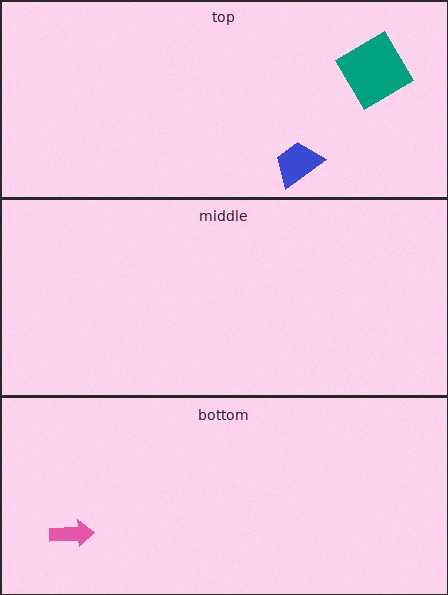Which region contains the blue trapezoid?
The top region.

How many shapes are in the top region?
2.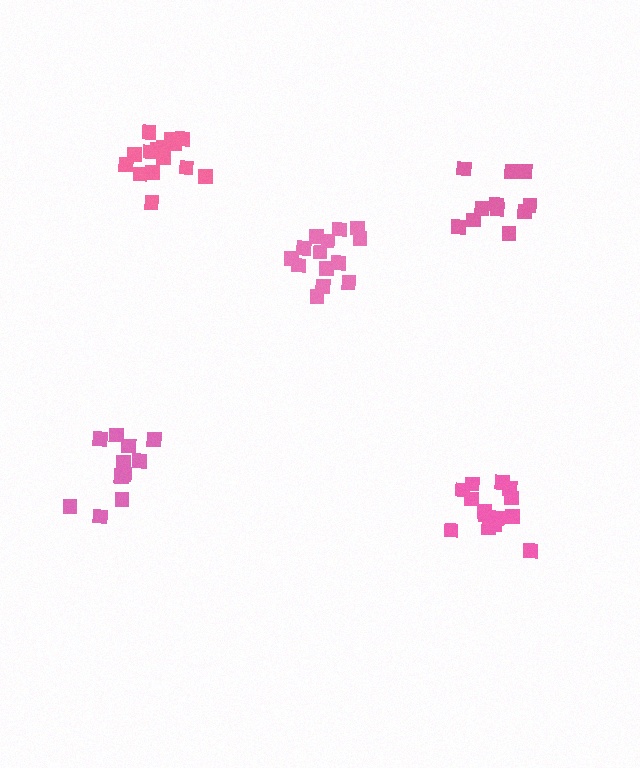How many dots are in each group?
Group 1: 14 dots, Group 2: 11 dots, Group 3: 14 dots, Group 4: 12 dots, Group 5: 15 dots (66 total).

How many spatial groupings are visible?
There are 5 spatial groupings.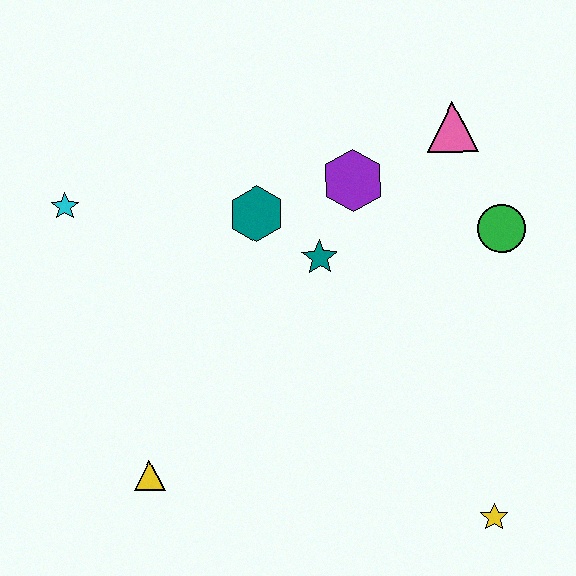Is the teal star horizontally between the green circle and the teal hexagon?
Yes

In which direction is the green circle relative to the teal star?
The green circle is to the right of the teal star.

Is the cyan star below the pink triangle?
Yes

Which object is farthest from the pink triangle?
The yellow triangle is farthest from the pink triangle.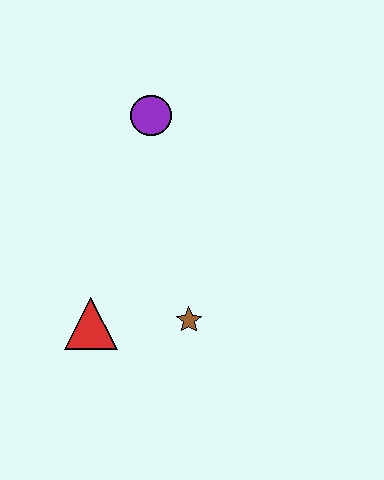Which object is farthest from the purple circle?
The red triangle is farthest from the purple circle.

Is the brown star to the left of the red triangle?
No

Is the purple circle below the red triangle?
No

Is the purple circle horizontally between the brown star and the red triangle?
Yes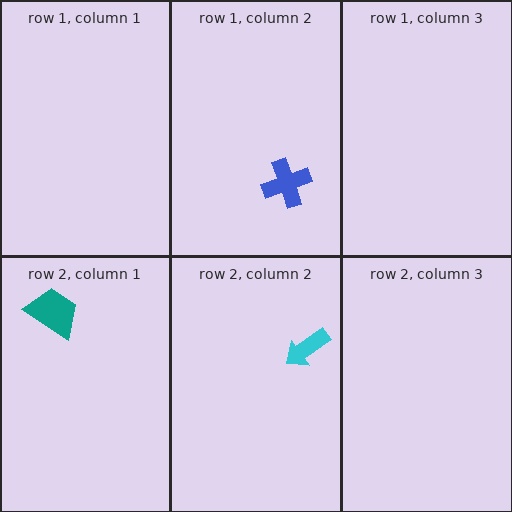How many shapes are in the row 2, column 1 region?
1.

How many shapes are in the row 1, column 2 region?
1.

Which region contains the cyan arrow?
The row 2, column 2 region.